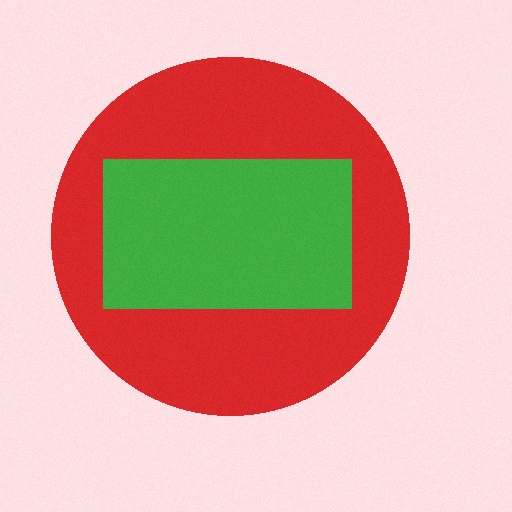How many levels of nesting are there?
2.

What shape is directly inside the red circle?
The green rectangle.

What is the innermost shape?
The green rectangle.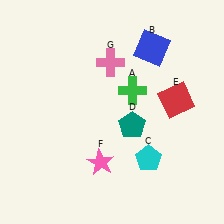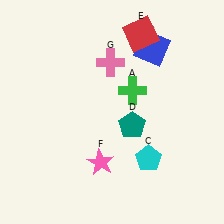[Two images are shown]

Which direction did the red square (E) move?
The red square (E) moved up.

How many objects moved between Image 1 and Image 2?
1 object moved between the two images.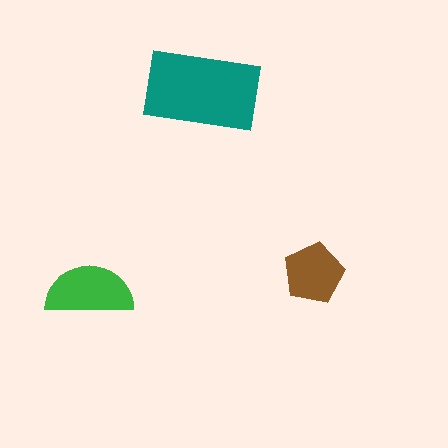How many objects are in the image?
There are 3 objects in the image.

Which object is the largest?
The teal rectangle.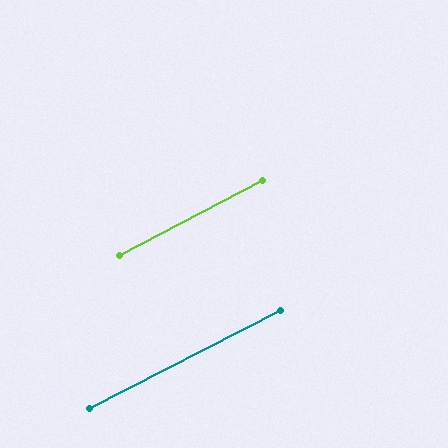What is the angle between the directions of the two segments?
Approximately 1 degree.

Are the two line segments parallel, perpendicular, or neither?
Parallel — their directions differ by only 0.6°.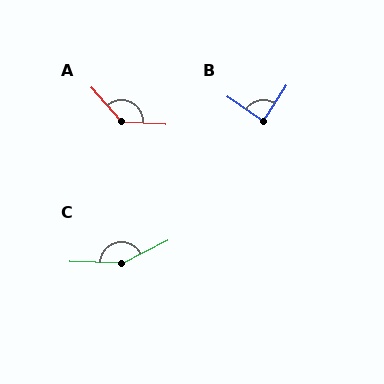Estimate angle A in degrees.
Approximately 134 degrees.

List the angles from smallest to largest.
B (87°), A (134°), C (151°).